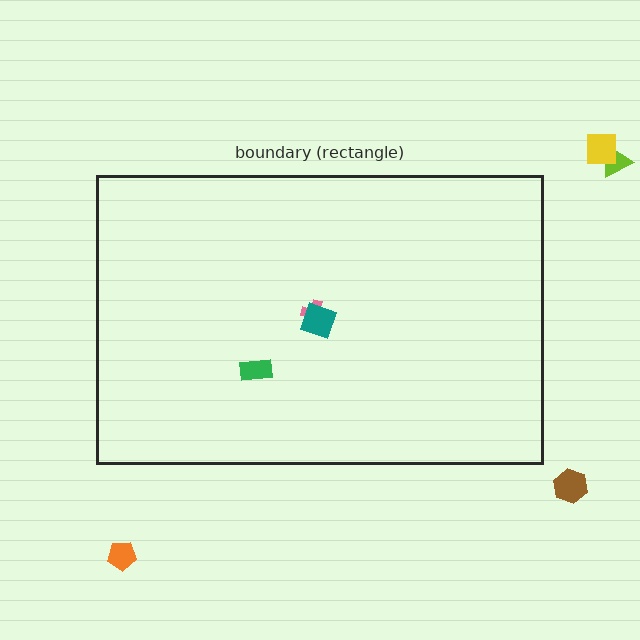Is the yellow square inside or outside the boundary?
Outside.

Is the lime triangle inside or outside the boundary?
Outside.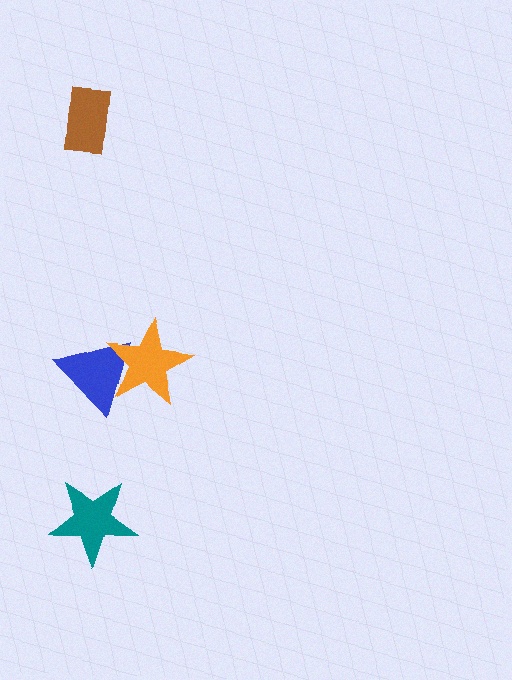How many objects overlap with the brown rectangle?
0 objects overlap with the brown rectangle.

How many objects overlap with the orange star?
1 object overlaps with the orange star.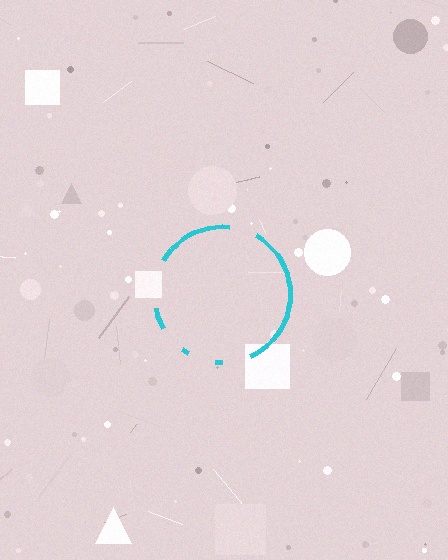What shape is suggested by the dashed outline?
The dashed outline suggests a circle.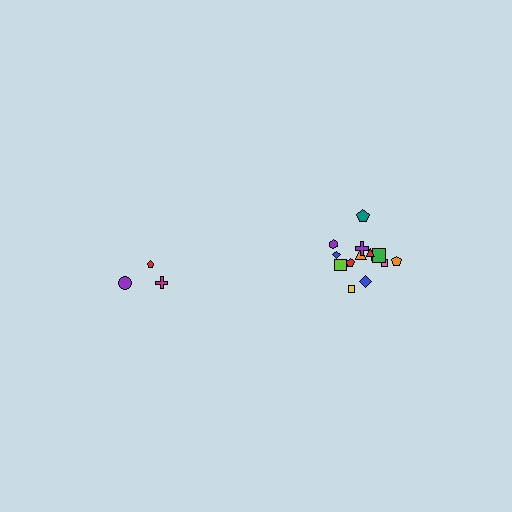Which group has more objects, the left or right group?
The right group.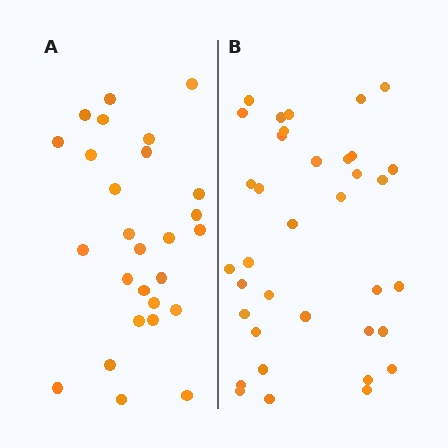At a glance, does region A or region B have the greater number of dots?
Region B (the right region) has more dots.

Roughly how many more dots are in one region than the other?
Region B has roughly 8 or so more dots than region A.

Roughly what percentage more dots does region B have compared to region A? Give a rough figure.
About 35% more.